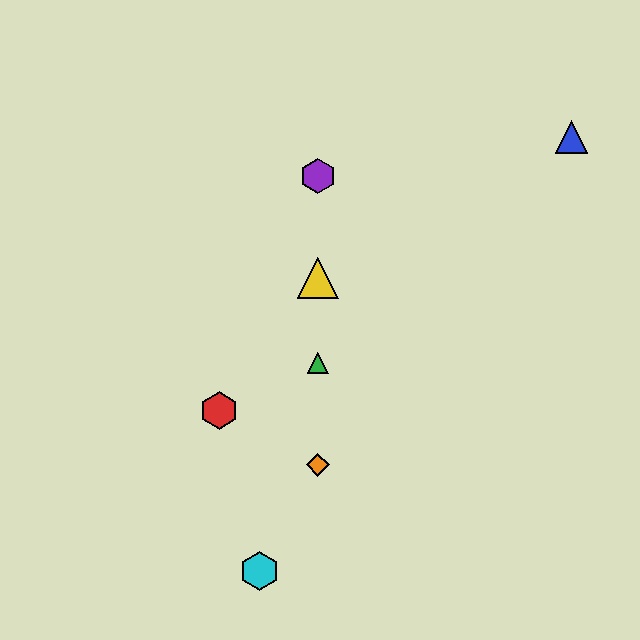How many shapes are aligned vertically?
4 shapes (the green triangle, the yellow triangle, the purple hexagon, the orange diamond) are aligned vertically.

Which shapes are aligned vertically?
The green triangle, the yellow triangle, the purple hexagon, the orange diamond are aligned vertically.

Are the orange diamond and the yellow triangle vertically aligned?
Yes, both are at x≈318.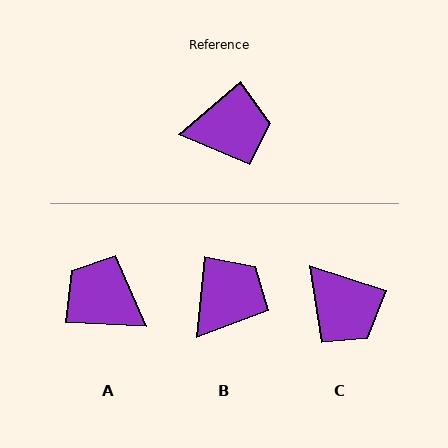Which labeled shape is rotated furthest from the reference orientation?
A, about 137 degrees away.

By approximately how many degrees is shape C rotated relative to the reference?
Approximately 58 degrees clockwise.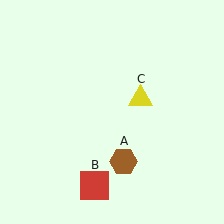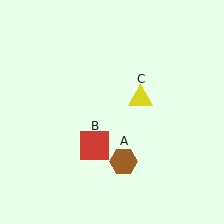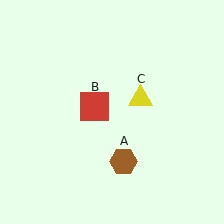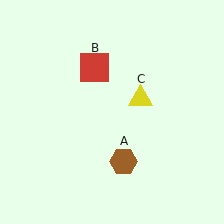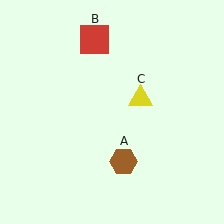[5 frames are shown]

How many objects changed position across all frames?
1 object changed position: red square (object B).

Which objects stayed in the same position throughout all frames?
Brown hexagon (object A) and yellow triangle (object C) remained stationary.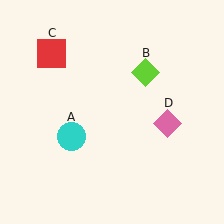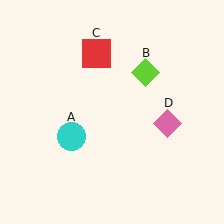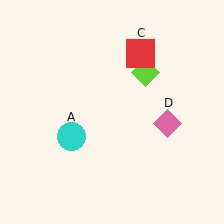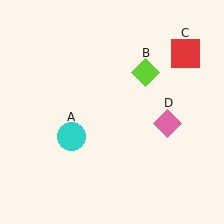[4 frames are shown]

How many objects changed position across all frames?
1 object changed position: red square (object C).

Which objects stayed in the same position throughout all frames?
Cyan circle (object A) and lime diamond (object B) and pink diamond (object D) remained stationary.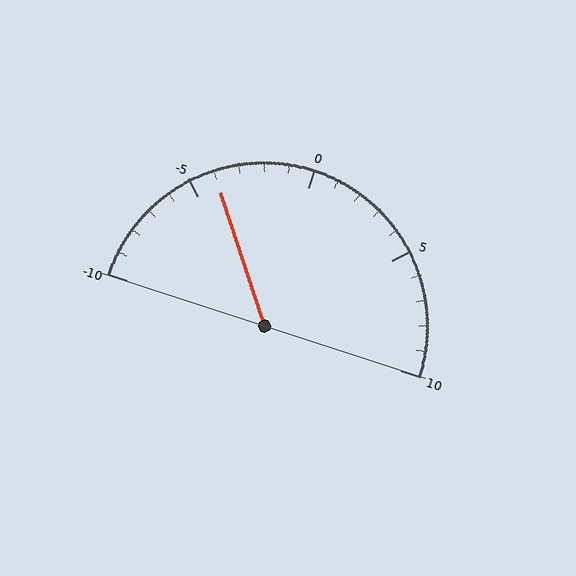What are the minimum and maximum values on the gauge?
The gauge ranges from -10 to 10.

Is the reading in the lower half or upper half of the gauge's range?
The reading is in the lower half of the range (-10 to 10).